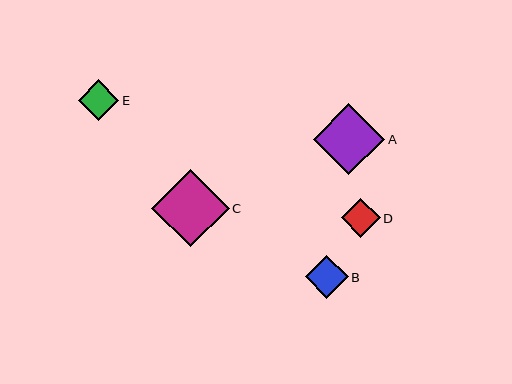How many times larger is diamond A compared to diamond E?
Diamond A is approximately 1.8 times the size of diamond E.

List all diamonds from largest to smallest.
From largest to smallest: C, A, B, E, D.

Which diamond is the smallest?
Diamond D is the smallest with a size of approximately 39 pixels.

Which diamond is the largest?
Diamond C is the largest with a size of approximately 78 pixels.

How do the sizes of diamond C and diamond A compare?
Diamond C and diamond A are approximately the same size.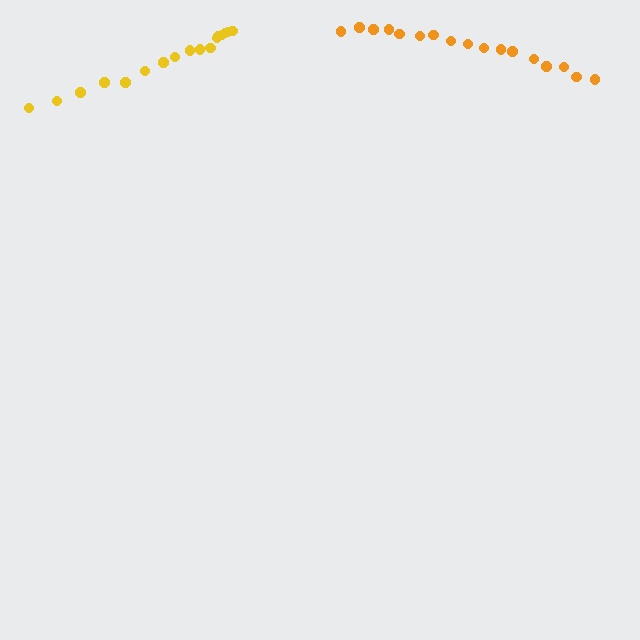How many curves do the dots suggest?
There are 2 distinct paths.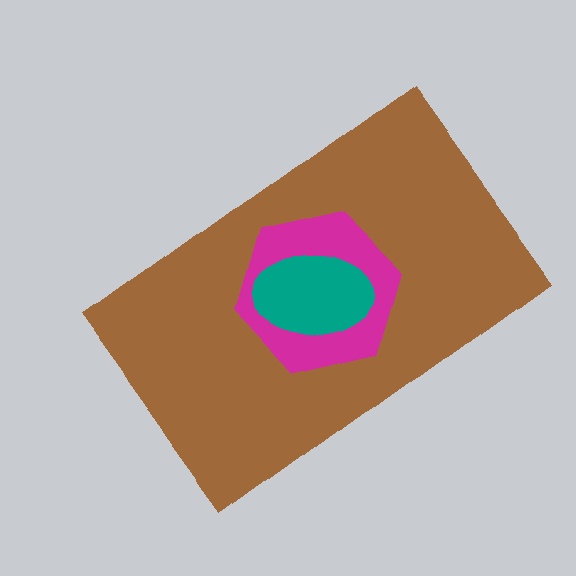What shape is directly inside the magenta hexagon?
The teal ellipse.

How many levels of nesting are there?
3.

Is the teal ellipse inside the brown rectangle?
Yes.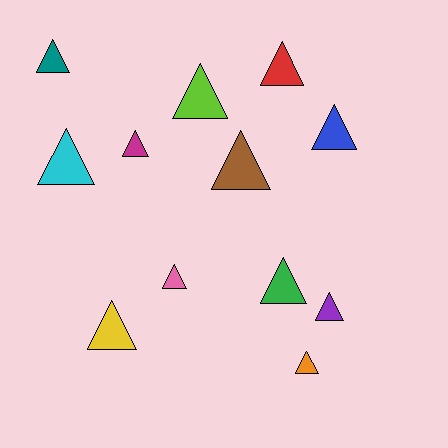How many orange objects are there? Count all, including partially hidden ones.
There is 1 orange object.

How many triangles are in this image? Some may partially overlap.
There are 12 triangles.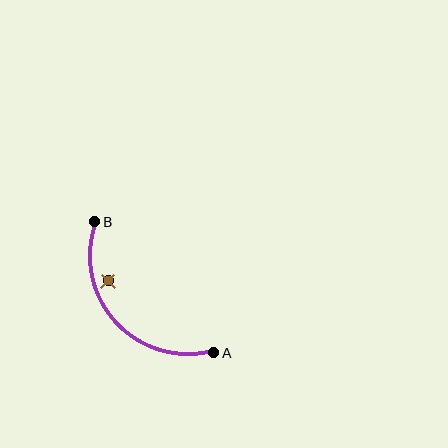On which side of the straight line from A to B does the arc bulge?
The arc bulges below and to the left of the straight line connecting A and B.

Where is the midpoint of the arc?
The arc midpoint is the point on the curve farthest from the straight line joining A and B. It sits below and to the left of that line.